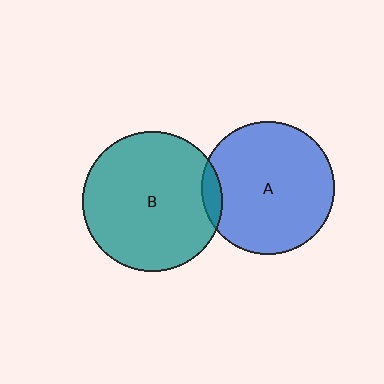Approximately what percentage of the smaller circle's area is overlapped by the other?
Approximately 5%.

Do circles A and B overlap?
Yes.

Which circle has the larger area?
Circle B (teal).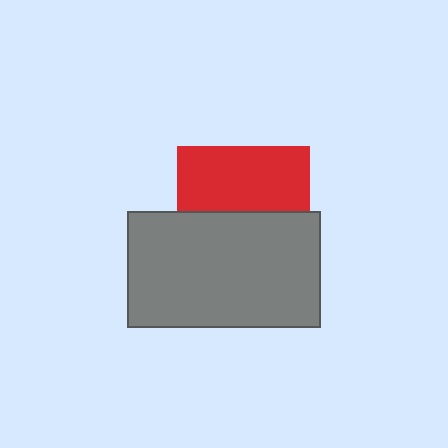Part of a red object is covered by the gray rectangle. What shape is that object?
It is a square.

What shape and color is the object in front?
The object in front is a gray rectangle.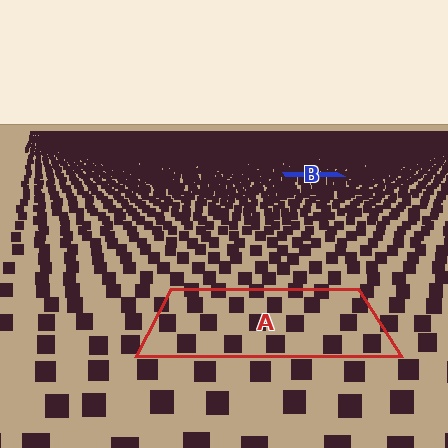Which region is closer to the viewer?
Region A is closer. The texture elements there are larger and more spread out.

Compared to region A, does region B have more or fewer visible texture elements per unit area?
Region B has more texture elements per unit area — they are packed more densely because it is farther away.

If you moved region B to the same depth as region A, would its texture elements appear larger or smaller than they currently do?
They would appear larger. At a closer depth, the same texture elements are projected at a bigger on-screen size.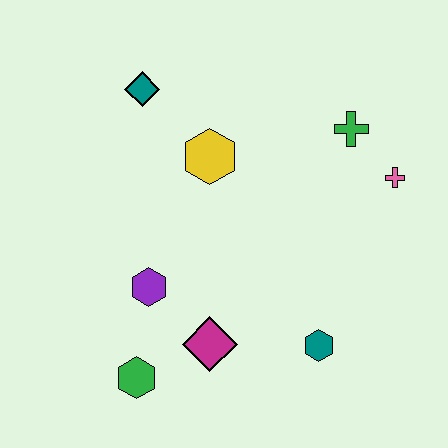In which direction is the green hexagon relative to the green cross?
The green hexagon is below the green cross.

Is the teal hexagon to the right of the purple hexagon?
Yes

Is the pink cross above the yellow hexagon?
No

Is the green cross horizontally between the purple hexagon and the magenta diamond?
No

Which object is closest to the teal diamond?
The yellow hexagon is closest to the teal diamond.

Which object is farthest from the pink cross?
The green hexagon is farthest from the pink cross.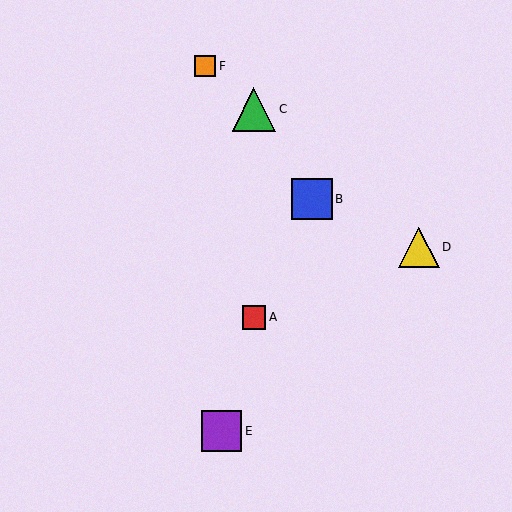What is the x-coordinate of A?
Object A is at x≈254.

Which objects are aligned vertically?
Objects A, C are aligned vertically.